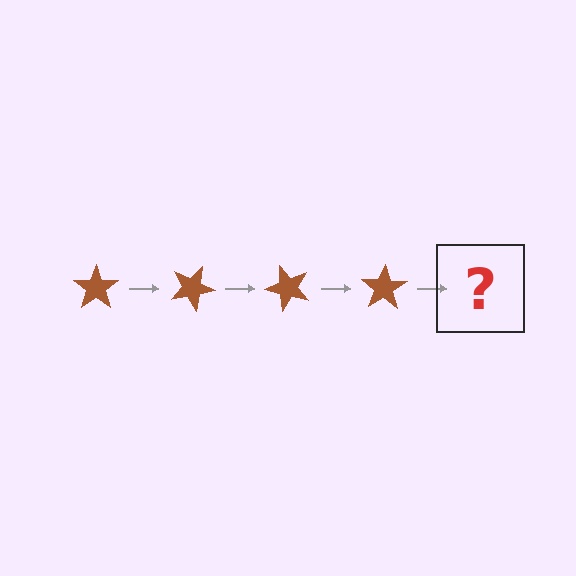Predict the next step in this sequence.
The next step is a brown star rotated 100 degrees.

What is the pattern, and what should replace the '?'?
The pattern is that the star rotates 25 degrees each step. The '?' should be a brown star rotated 100 degrees.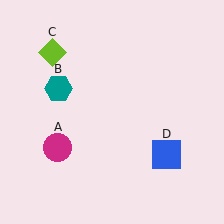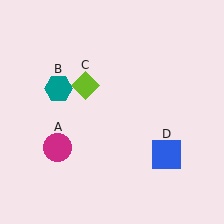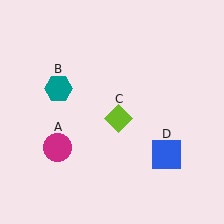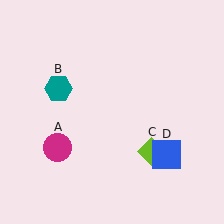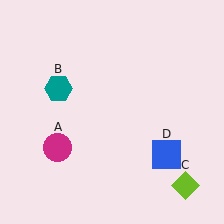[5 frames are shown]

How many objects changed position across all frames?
1 object changed position: lime diamond (object C).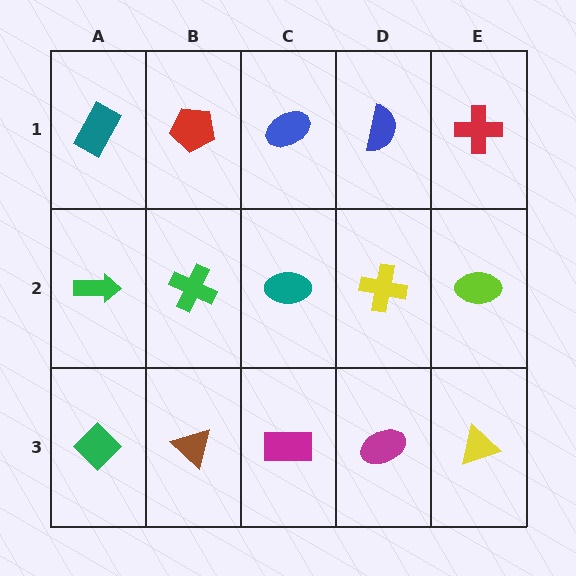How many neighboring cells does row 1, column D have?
3.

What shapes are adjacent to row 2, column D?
A blue semicircle (row 1, column D), a magenta ellipse (row 3, column D), a teal ellipse (row 2, column C), a lime ellipse (row 2, column E).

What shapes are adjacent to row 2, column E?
A red cross (row 1, column E), a yellow triangle (row 3, column E), a yellow cross (row 2, column D).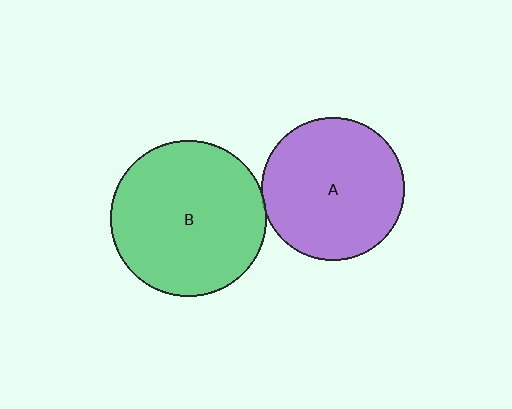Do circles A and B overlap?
Yes.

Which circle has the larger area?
Circle B (green).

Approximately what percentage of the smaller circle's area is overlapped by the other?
Approximately 5%.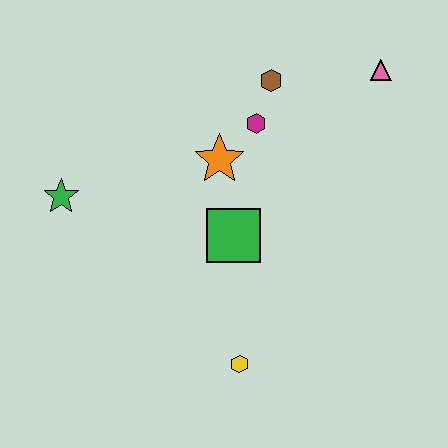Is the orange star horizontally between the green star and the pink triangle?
Yes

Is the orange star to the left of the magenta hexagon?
Yes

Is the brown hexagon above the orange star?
Yes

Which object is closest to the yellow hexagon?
The green square is closest to the yellow hexagon.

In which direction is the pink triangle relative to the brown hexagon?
The pink triangle is to the right of the brown hexagon.